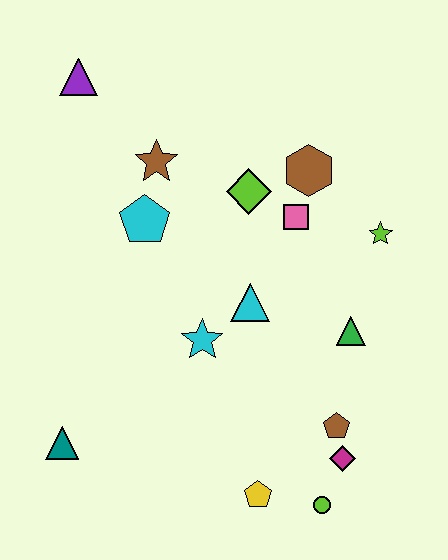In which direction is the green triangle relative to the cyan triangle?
The green triangle is to the right of the cyan triangle.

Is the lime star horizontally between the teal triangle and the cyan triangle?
No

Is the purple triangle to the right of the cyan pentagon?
No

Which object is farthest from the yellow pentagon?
The purple triangle is farthest from the yellow pentagon.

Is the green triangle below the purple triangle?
Yes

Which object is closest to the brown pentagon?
The magenta diamond is closest to the brown pentagon.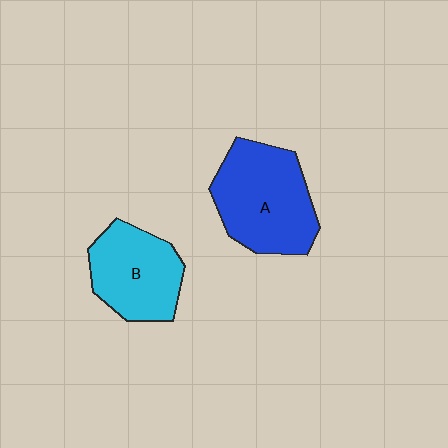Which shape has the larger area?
Shape A (blue).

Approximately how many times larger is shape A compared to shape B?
Approximately 1.3 times.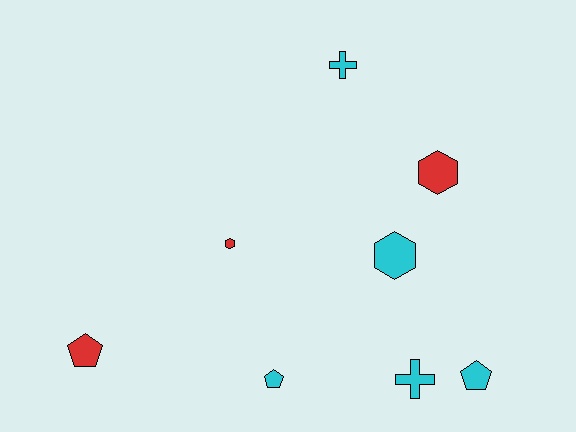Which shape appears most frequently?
Hexagon, with 3 objects.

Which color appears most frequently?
Cyan, with 5 objects.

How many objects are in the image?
There are 8 objects.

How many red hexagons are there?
There are 2 red hexagons.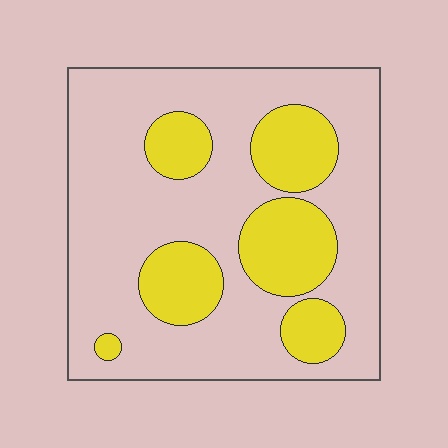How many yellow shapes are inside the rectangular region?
6.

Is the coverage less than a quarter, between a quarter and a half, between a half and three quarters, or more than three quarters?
Between a quarter and a half.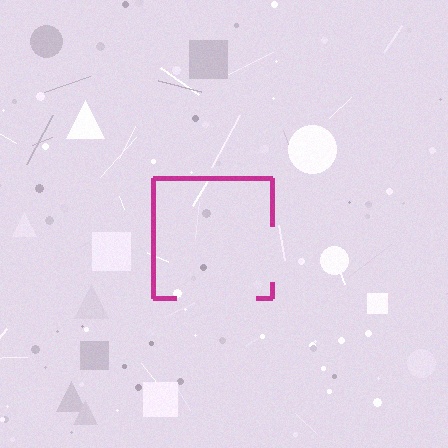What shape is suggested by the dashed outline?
The dashed outline suggests a square.